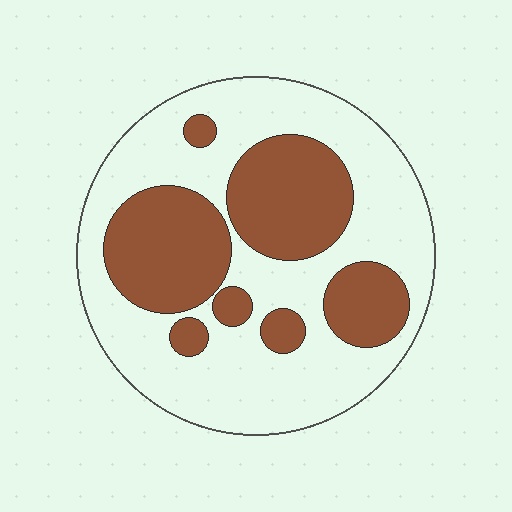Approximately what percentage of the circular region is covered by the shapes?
Approximately 35%.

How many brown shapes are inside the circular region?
7.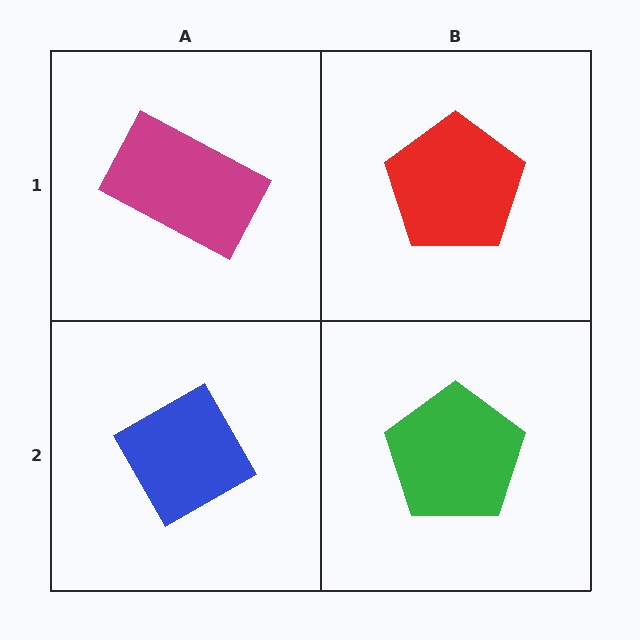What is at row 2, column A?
A blue diamond.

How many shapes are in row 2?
2 shapes.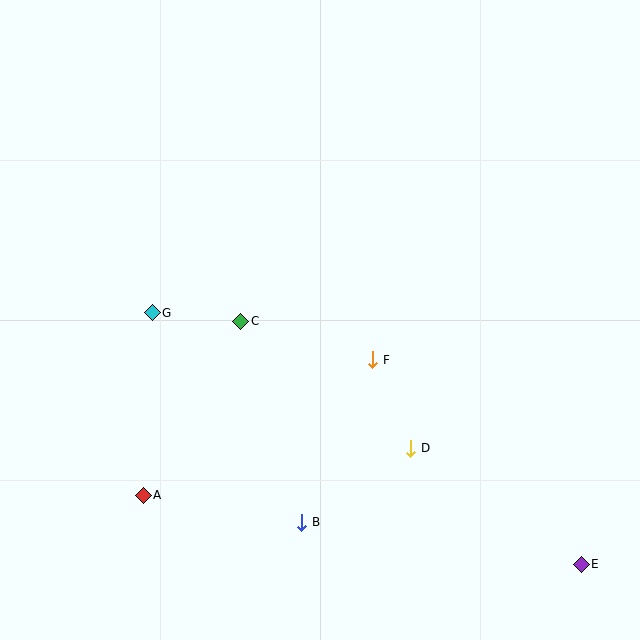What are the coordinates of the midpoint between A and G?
The midpoint between A and G is at (148, 404).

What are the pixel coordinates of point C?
Point C is at (241, 321).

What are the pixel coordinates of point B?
Point B is at (302, 522).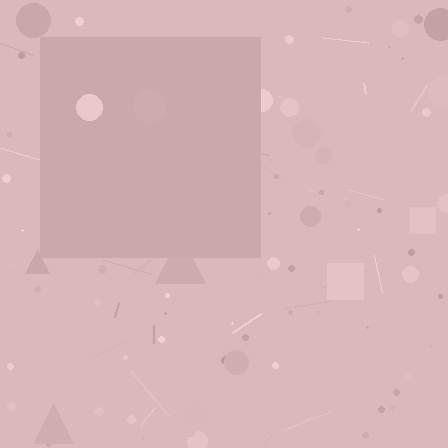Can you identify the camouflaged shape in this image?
The camouflaged shape is a square.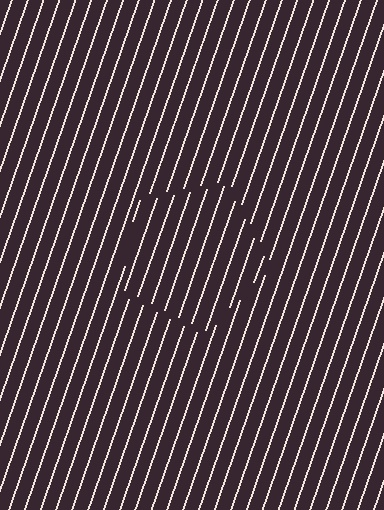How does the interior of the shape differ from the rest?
The interior of the shape contains the same grating, shifted by half a period — the contour is defined by the phase discontinuity where line-ends from the inner and outer gratings abut.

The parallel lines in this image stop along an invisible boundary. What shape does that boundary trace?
An illusory pentagon. The interior of the shape contains the same grating, shifted by half a period — the contour is defined by the phase discontinuity where line-ends from the inner and outer gratings abut.